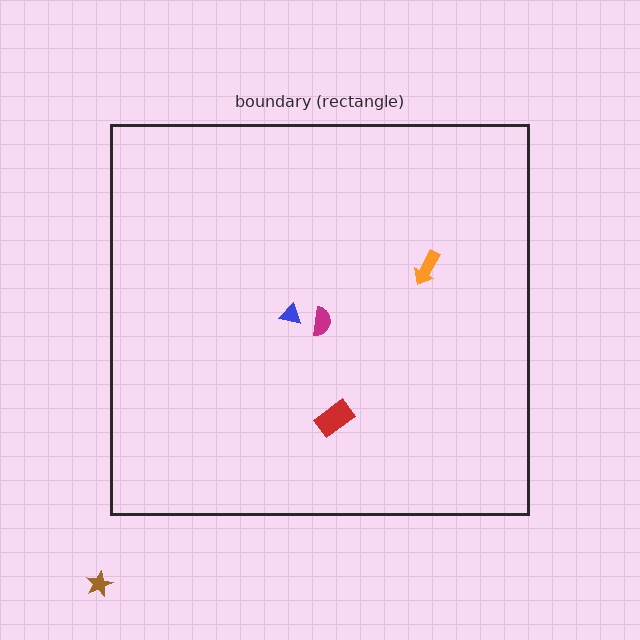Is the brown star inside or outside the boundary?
Outside.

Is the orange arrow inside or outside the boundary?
Inside.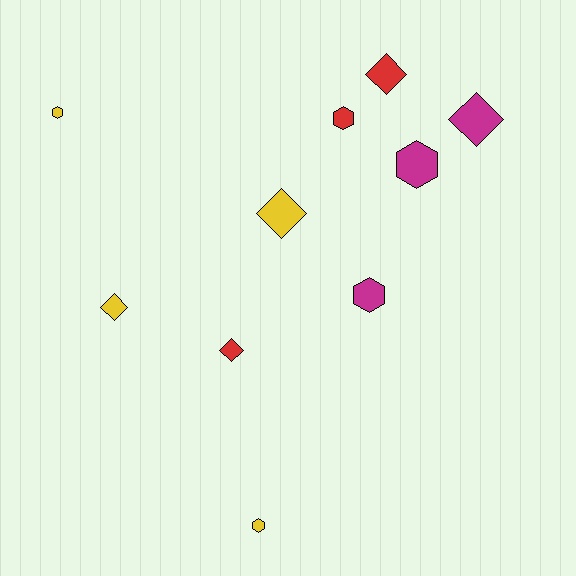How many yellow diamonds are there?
There are 2 yellow diamonds.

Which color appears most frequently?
Yellow, with 4 objects.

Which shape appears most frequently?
Hexagon, with 5 objects.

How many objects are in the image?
There are 10 objects.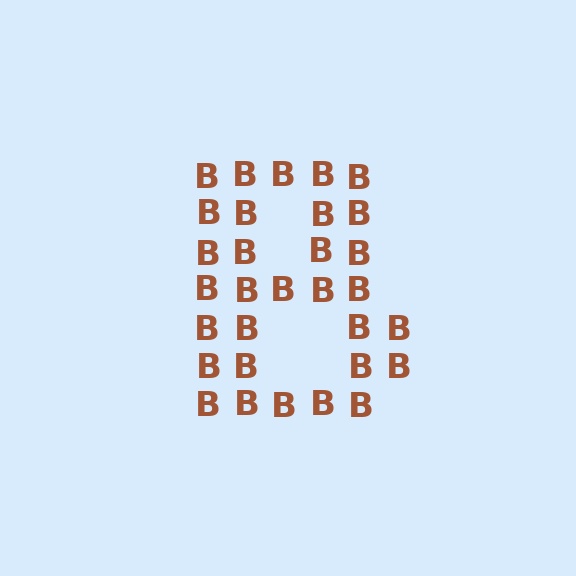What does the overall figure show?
The overall figure shows the letter B.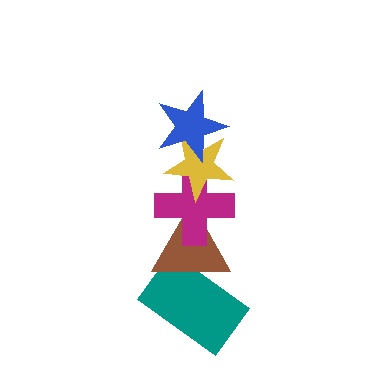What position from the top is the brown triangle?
The brown triangle is 4th from the top.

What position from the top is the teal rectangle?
The teal rectangle is 5th from the top.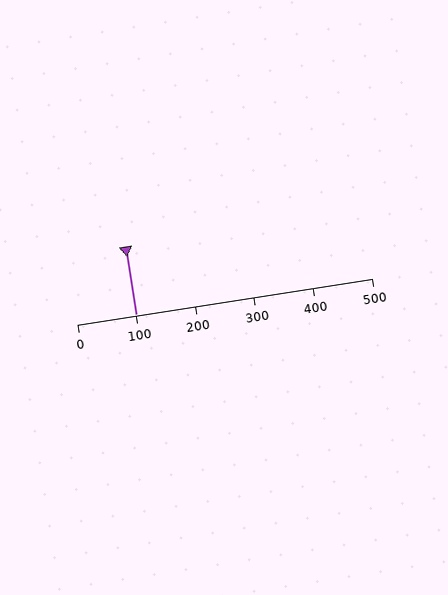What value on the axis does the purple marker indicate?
The marker indicates approximately 100.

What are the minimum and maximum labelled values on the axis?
The axis runs from 0 to 500.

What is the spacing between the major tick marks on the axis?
The major ticks are spaced 100 apart.